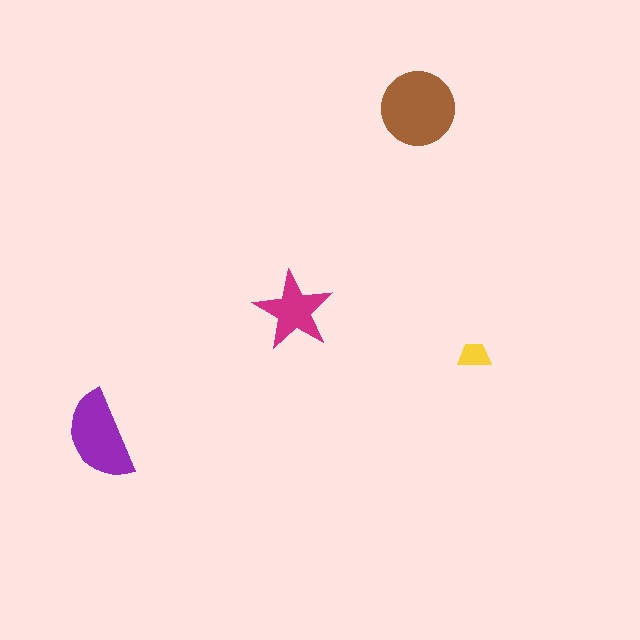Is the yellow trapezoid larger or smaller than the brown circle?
Smaller.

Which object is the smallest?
The yellow trapezoid.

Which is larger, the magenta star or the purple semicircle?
The purple semicircle.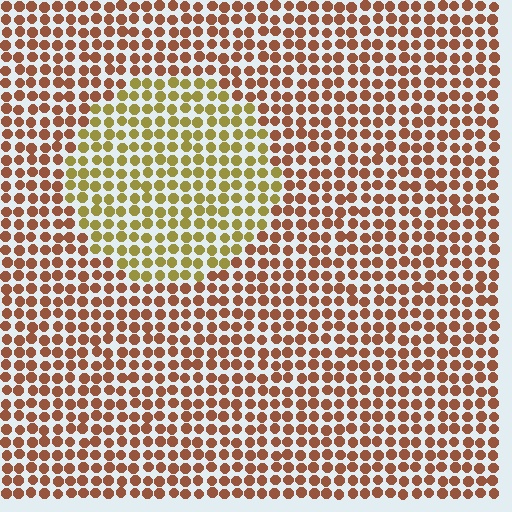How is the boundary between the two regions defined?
The boundary is defined purely by a slight shift in hue (about 42 degrees). Spacing, size, and orientation are identical on both sides.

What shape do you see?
I see a circle.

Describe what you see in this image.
The image is filled with small brown elements in a uniform arrangement. A circle-shaped region is visible where the elements are tinted to a slightly different hue, forming a subtle color boundary.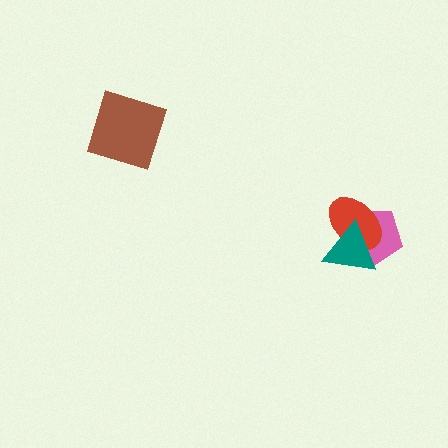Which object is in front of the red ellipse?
The teal triangle is in front of the red ellipse.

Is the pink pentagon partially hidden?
Yes, it is partially covered by another shape.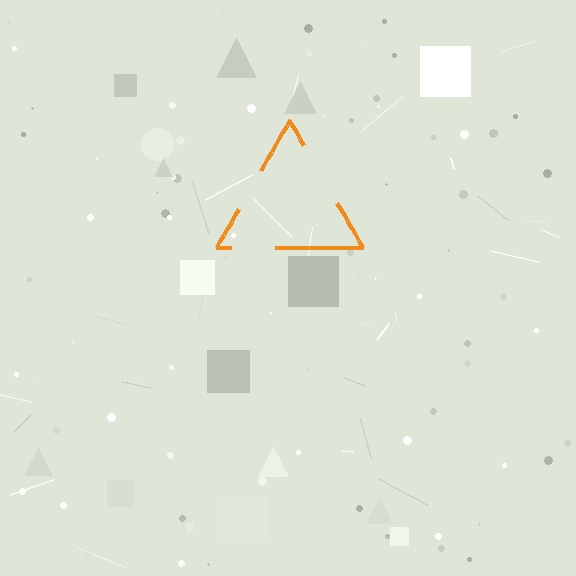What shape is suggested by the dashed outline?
The dashed outline suggests a triangle.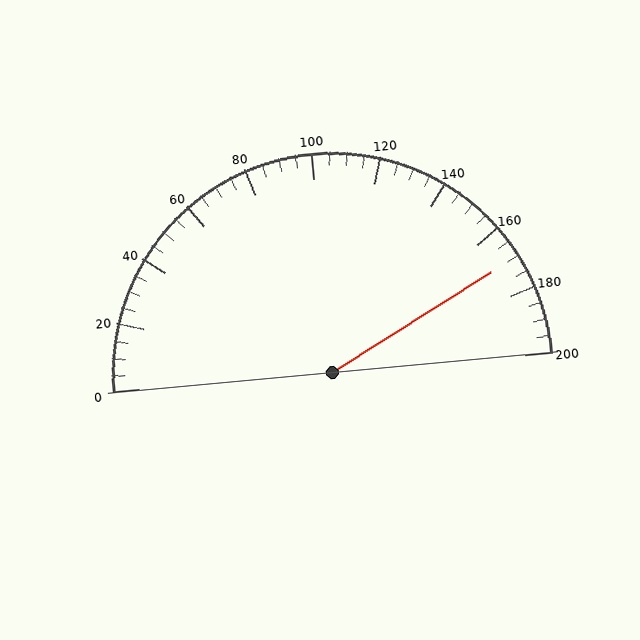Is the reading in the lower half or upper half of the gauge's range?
The reading is in the upper half of the range (0 to 200).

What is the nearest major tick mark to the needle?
The nearest major tick mark is 160.